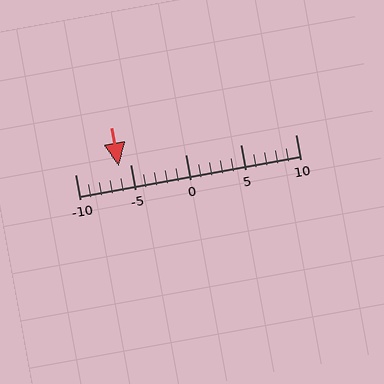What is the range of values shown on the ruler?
The ruler shows values from -10 to 10.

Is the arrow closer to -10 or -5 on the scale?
The arrow is closer to -5.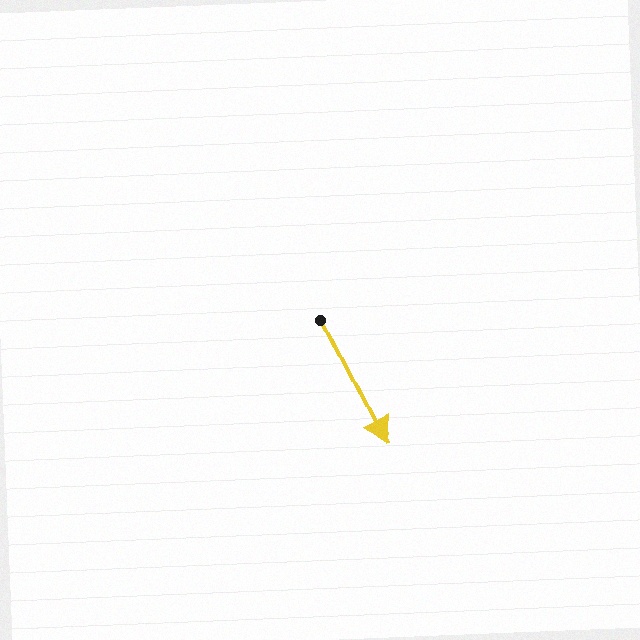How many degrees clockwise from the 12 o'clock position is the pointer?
Approximately 153 degrees.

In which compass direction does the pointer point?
Southeast.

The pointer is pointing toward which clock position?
Roughly 5 o'clock.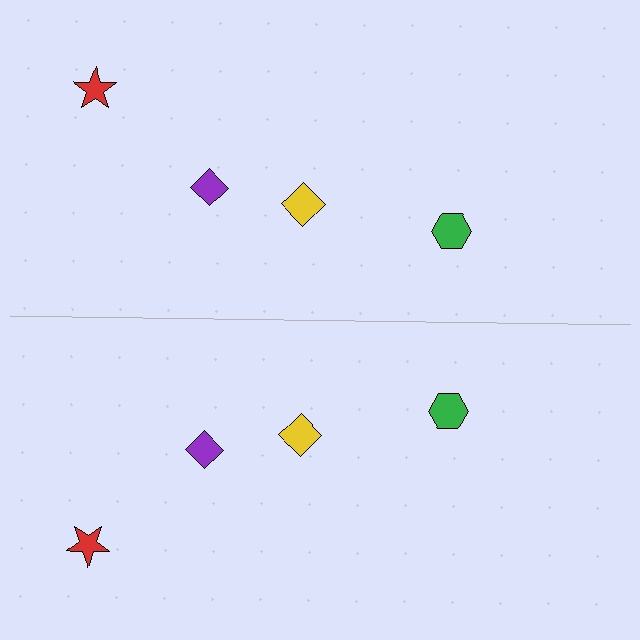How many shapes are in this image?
There are 8 shapes in this image.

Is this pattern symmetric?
Yes, this pattern has bilateral (reflection) symmetry.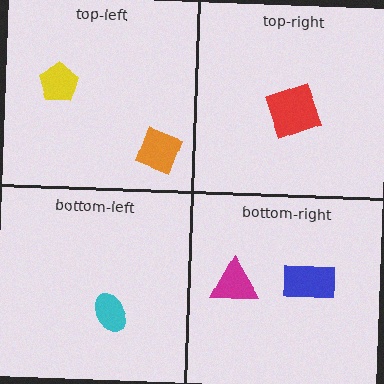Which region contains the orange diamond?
The top-left region.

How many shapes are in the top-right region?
1.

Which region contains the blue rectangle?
The bottom-right region.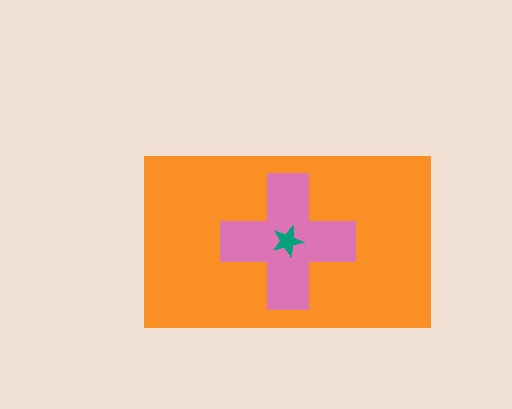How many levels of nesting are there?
3.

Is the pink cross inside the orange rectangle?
Yes.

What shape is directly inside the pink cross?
The teal star.